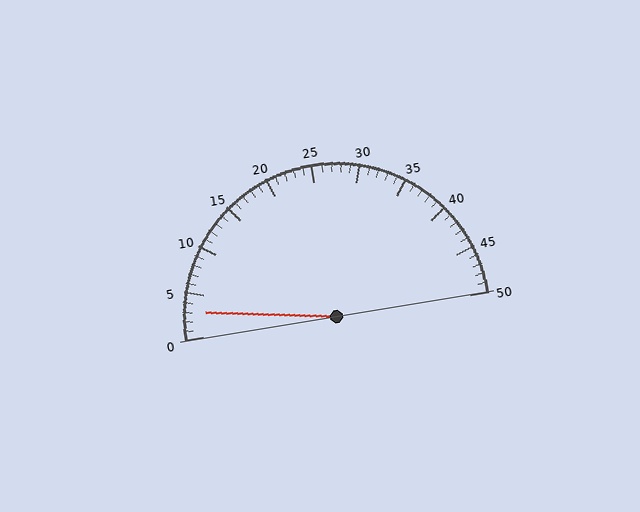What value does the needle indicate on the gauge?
The needle indicates approximately 3.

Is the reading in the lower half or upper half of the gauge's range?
The reading is in the lower half of the range (0 to 50).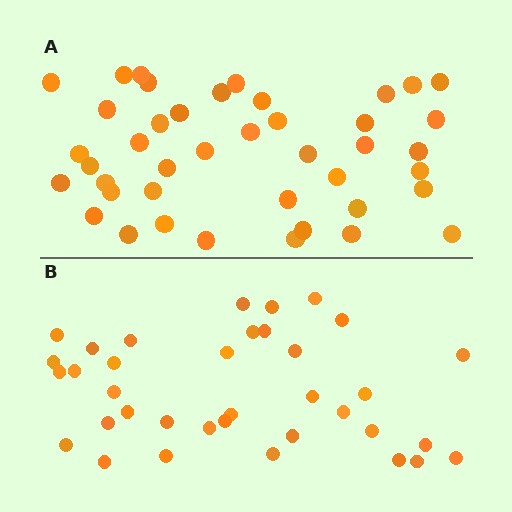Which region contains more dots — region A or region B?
Region A (the top region) has more dots.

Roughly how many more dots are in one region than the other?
Region A has about 6 more dots than region B.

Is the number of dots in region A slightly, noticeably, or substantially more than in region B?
Region A has only slightly more — the two regions are fairly close. The ratio is roughly 1.2 to 1.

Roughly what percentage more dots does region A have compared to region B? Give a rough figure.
About 15% more.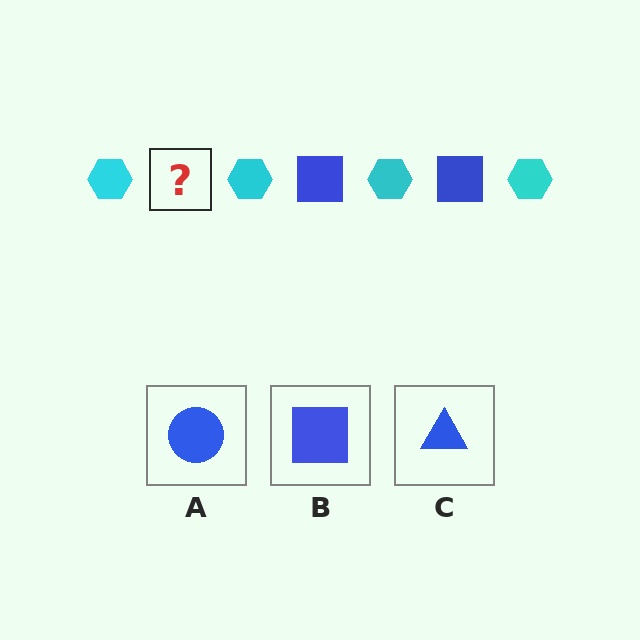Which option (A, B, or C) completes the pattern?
B.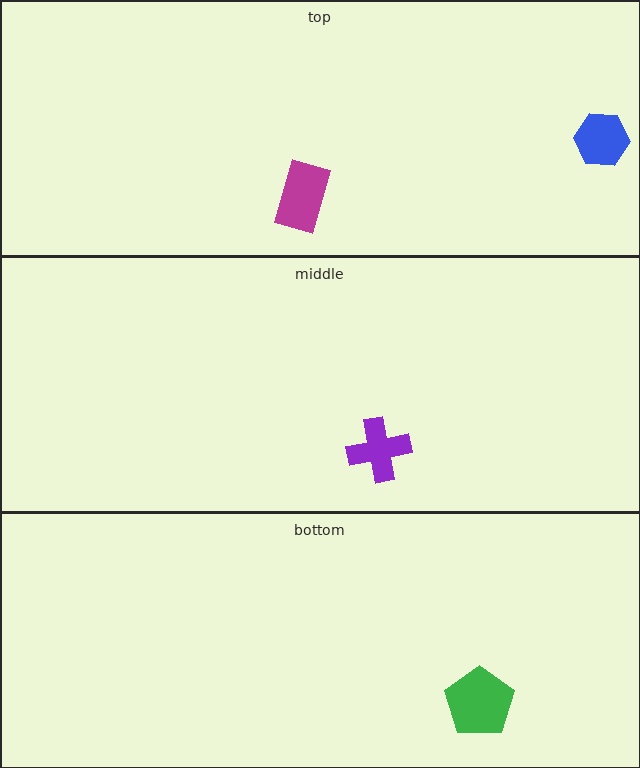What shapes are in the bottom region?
The green pentagon.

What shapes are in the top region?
The blue hexagon, the magenta rectangle.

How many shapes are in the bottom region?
1.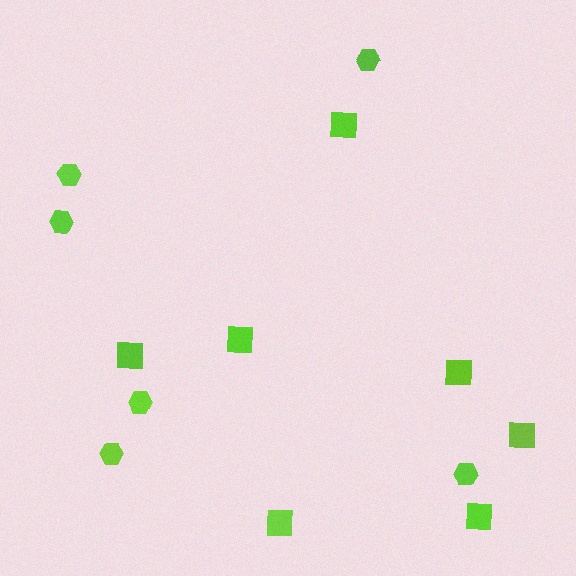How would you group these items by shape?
There are 2 groups: one group of squares (7) and one group of hexagons (6).